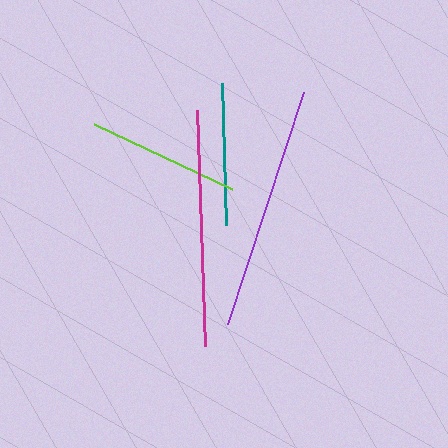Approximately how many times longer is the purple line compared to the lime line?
The purple line is approximately 1.6 times the length of the lime line.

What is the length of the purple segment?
The purple segment is approximately 245 pixels long.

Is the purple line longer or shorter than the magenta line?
The purple line is longer than the magenta line.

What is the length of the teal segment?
The teal segment is approximately 143 pixels long.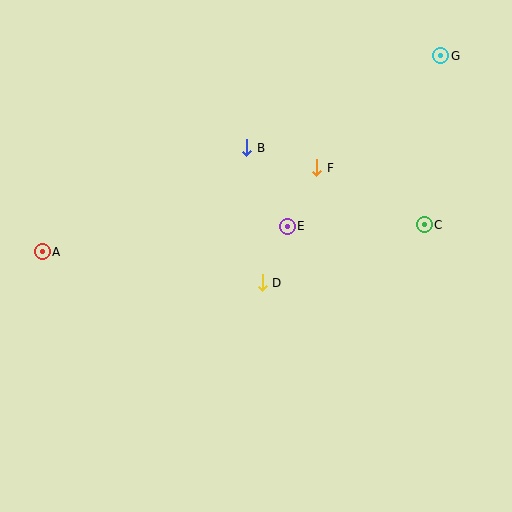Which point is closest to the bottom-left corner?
Point A is closest to the bottom-left corner.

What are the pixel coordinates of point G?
Point G is at (441, 56).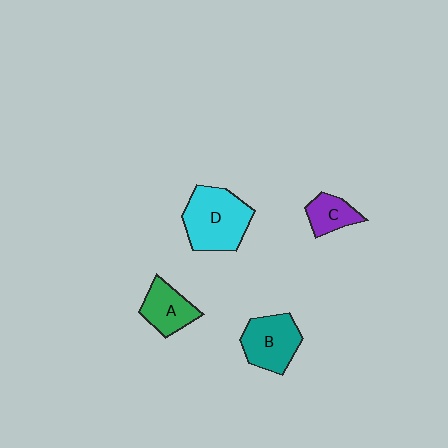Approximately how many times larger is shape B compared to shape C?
Approximately 1.7 times.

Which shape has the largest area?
Shape D (cyan).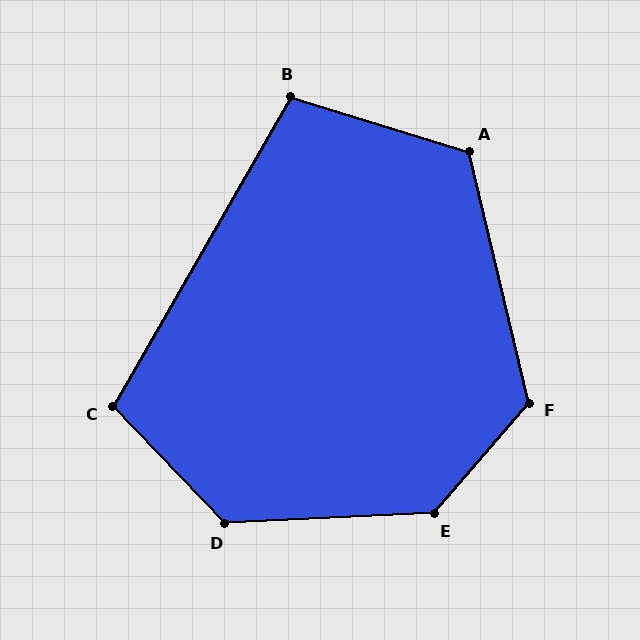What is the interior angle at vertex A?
Approximately 120 degrees (obtuse).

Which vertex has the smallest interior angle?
B, at approximately 103 degrees.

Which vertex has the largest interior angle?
E, at approximately 133 degrees.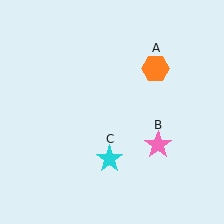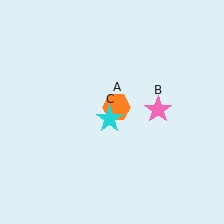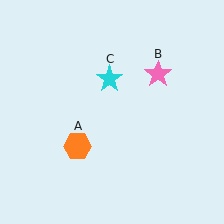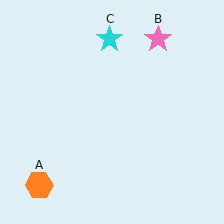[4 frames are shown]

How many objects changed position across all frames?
3 objects changed position: orange hexagon (object A), pink star (object B), cyan star (object C).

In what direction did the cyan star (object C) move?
The cyan star (object C) moved up.